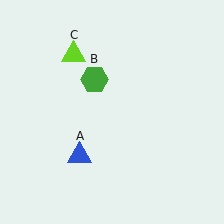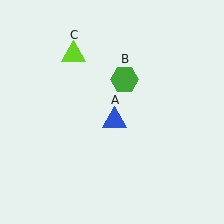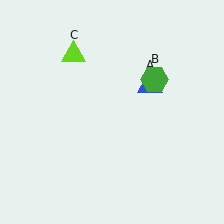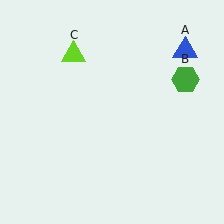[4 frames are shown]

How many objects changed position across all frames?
2 objects changed position: blue triangle (object A), green hexagon (object B).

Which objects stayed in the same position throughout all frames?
Lime triangle (object C) remained stationary.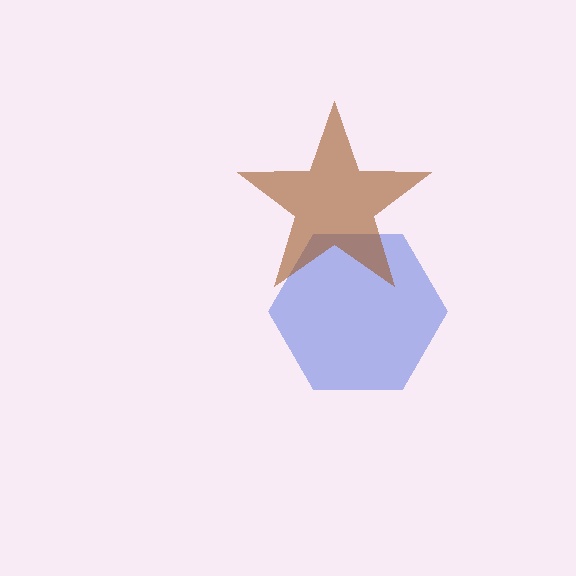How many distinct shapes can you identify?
There are 2 distinct shapes: a blue hexagon, a brown star.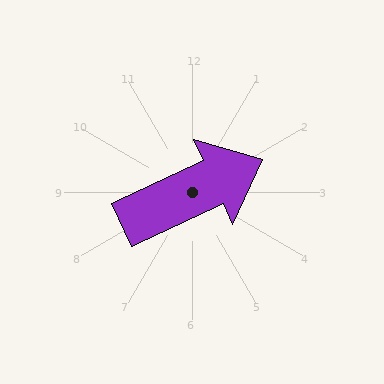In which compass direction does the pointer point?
Northeast.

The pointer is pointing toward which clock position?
Roughly 2 o'clock.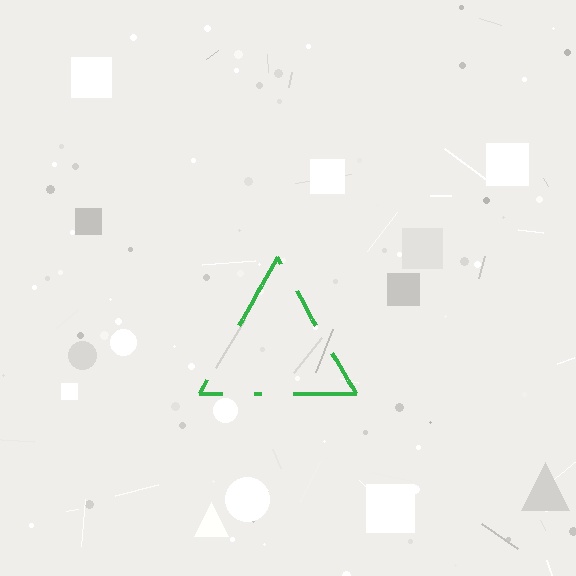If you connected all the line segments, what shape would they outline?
They would outline a triangle.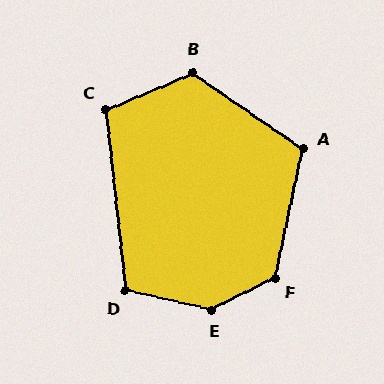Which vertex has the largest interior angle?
E, at approximately 141 degrees.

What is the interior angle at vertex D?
Approximately 109 degrees (obtuse).